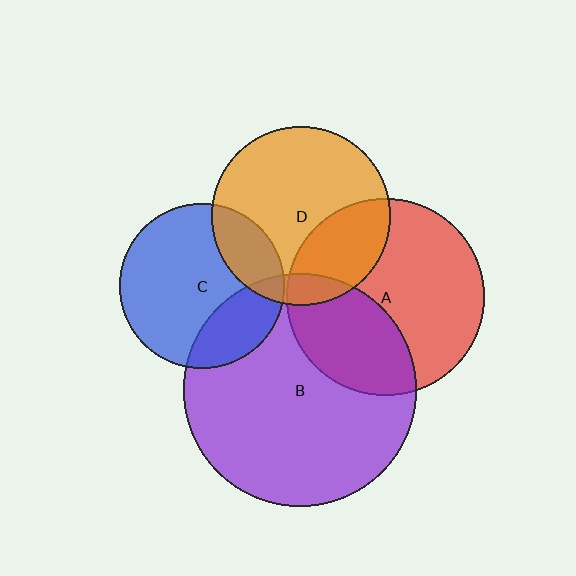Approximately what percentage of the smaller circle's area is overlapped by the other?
Approximately 20%.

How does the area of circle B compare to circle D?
Approximately 1.7 times.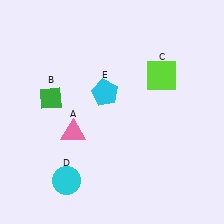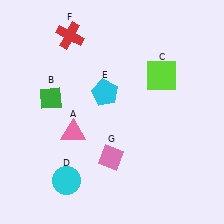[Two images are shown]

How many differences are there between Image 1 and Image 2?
There are 2 differences between the two images.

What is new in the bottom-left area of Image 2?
A pink diamond (G) was added in the bottom-left area of Image 2.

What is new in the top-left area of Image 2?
A red cross (F) was added in the top-left area of Image 2.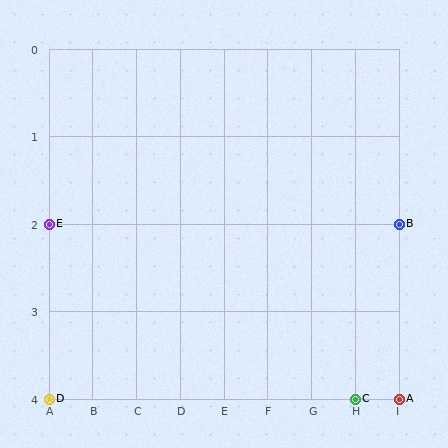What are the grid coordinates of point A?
Point A is at grid coordinates (I, 4).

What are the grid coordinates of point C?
Point C is at grid coordinates (H, 4).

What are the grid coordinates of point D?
Point D is at grid coordinates (A, 4).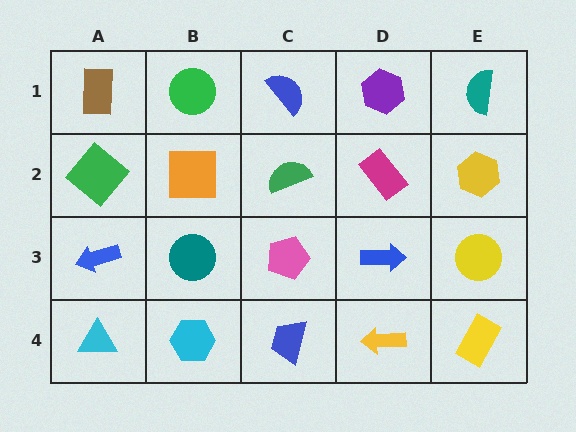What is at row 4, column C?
A blue trapezoid.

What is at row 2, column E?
A yellow hexagon.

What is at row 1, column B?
A green circle.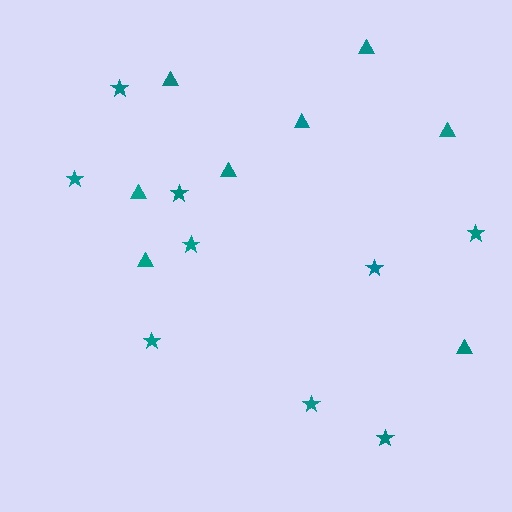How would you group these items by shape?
There are 2 groups: one group of stars (9) and one group of triangles (8).